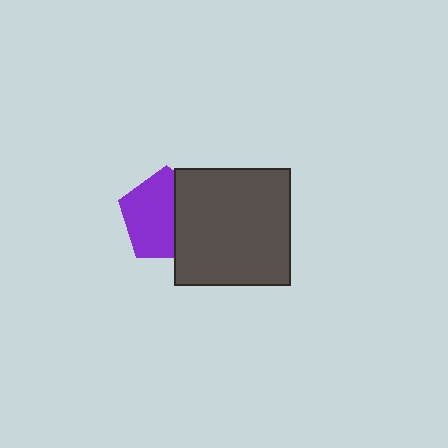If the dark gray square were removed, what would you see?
You would see the complete purple pentagon.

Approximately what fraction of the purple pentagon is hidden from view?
Roughly 40% of the purple pentagon is hidden behind the dark gray square.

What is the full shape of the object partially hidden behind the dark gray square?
The partially hidden object is a purple pentagon.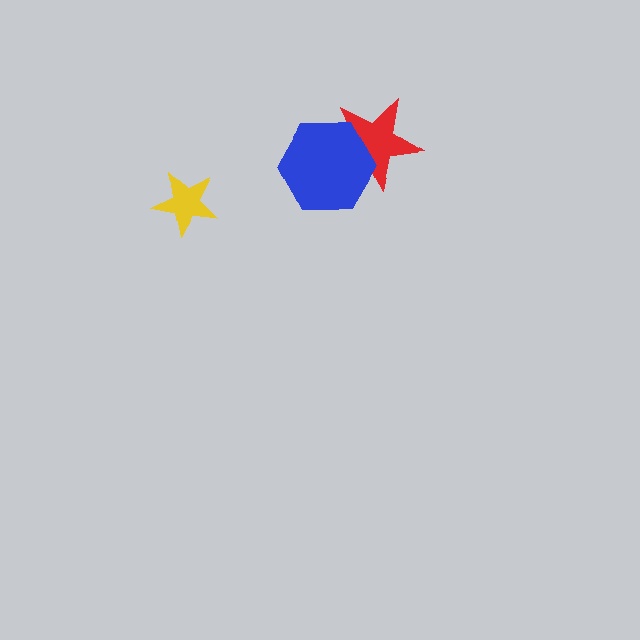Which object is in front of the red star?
The blue hexagon is in front of the red star.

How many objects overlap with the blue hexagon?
1 object overlaps with the blue hexagon.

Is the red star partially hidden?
Yes, it is partially covered by another shape.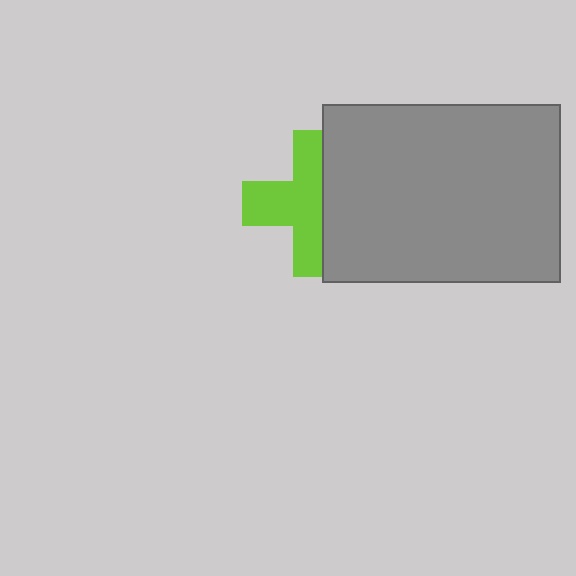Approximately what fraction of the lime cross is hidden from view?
Roughly 42% of the lime cross is hidden behind the gray rectangle.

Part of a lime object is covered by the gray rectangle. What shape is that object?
It is a cross.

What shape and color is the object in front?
The object in front is a gray rectangle.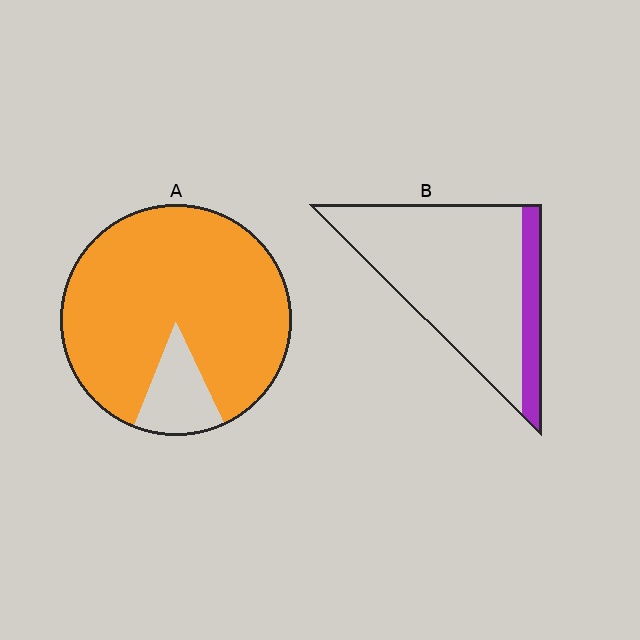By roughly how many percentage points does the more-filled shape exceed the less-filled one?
By roughly 70 percentage points (A over B).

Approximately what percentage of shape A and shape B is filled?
A is approximately 85% and B is approximately 15%.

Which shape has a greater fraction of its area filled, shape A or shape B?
Shape A.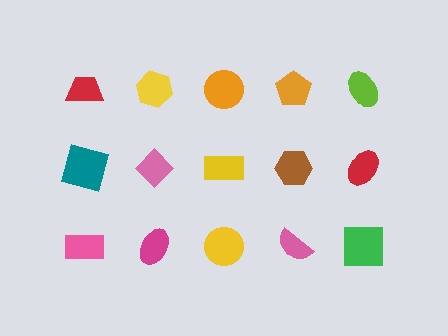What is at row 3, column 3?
A yellow circle.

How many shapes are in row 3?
5 shapes.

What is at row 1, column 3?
An orange circle.